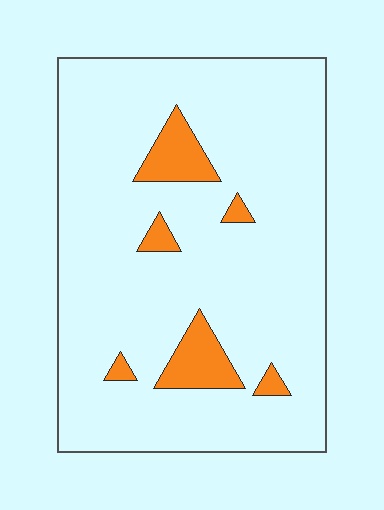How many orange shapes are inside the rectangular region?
6.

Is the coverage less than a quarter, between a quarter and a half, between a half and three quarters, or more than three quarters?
Less than a quarter.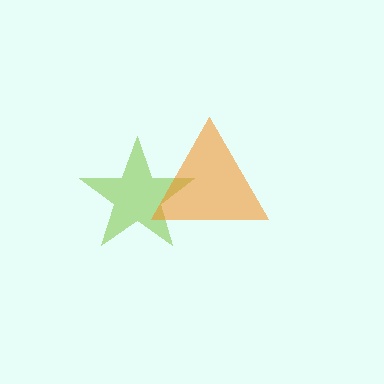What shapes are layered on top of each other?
The layered shapes are: a lime star, an orange triangle.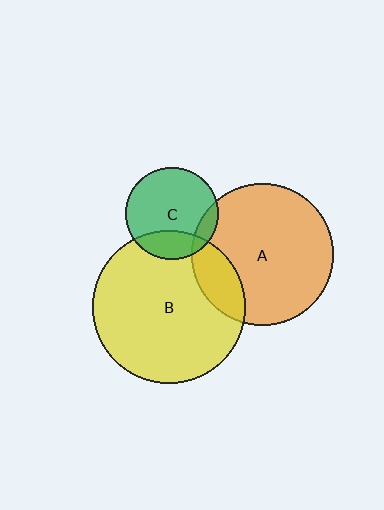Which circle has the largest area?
Circle B (yellow).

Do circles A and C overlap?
Yes.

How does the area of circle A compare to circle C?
Approximately 2.4 times.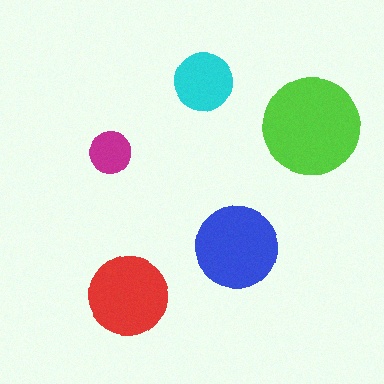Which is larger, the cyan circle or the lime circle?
The lime one.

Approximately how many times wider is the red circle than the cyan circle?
About 1.5 times wider.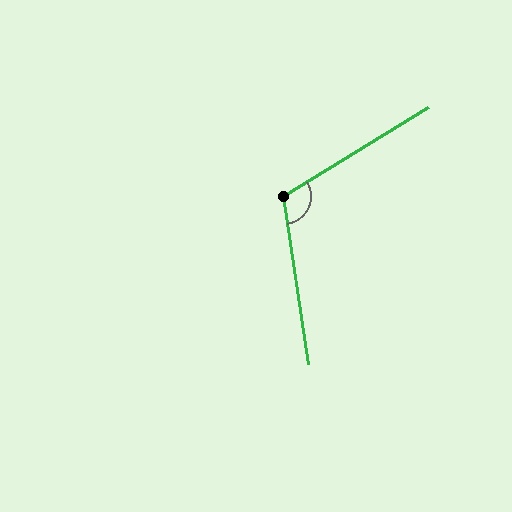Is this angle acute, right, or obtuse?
It is obtuse.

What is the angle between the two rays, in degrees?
Approximately 113 degrees.